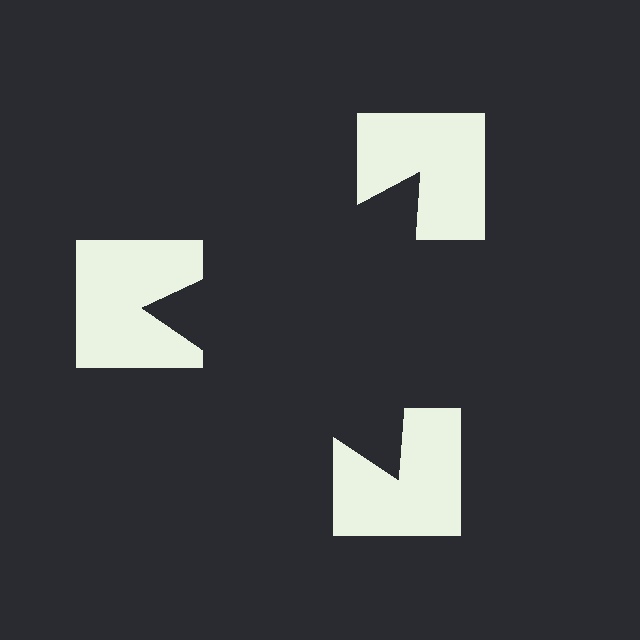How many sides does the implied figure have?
3 sides.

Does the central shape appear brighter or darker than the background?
It typically appears slightly darker than the background, even though no actual brightness change is drawn.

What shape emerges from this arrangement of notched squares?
An illusory triangle — its edges are inferred from the aligned wedge cuts in the notched squares, not physically drawn.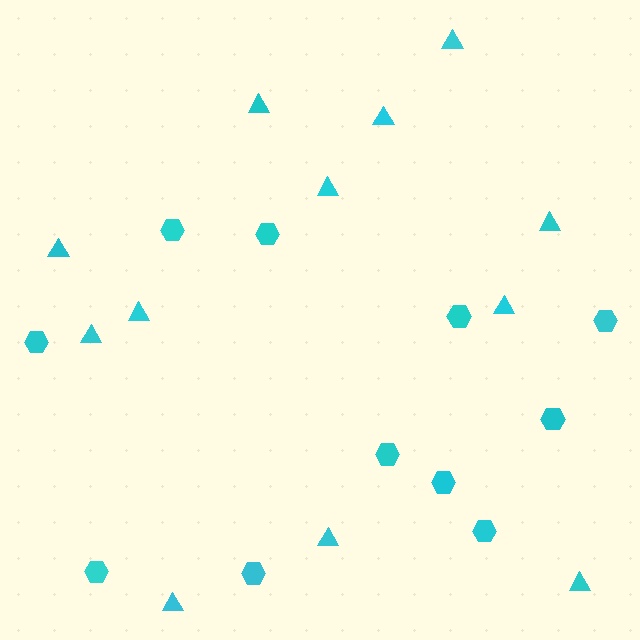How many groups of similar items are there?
There are 2 groups: one group of hexagons (11) and one group of triangles (12).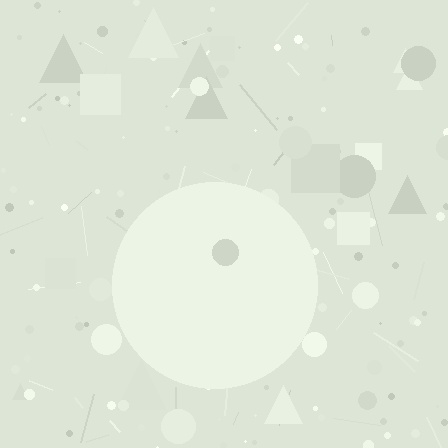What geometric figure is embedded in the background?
A circle is embedded in the background.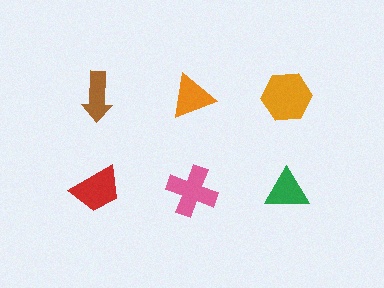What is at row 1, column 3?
An orange hexagon.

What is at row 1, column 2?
An orange triangle.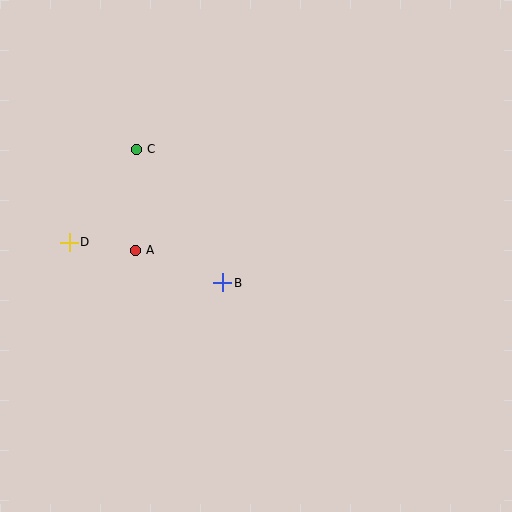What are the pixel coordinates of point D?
Point D is at (69, 242).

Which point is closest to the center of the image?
Point B at (222, 283) is closest to the center.